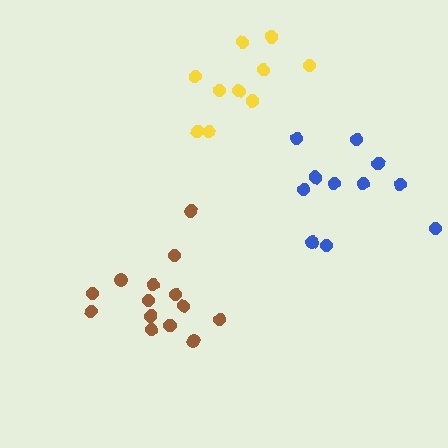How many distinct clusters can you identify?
There are 3 distinct clusters.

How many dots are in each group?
Group 1: 11 dots, Group 2: 10 dots, Group 3: 14 dots (35 total).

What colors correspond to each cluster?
The clusters are colored: blue, yellow, brown.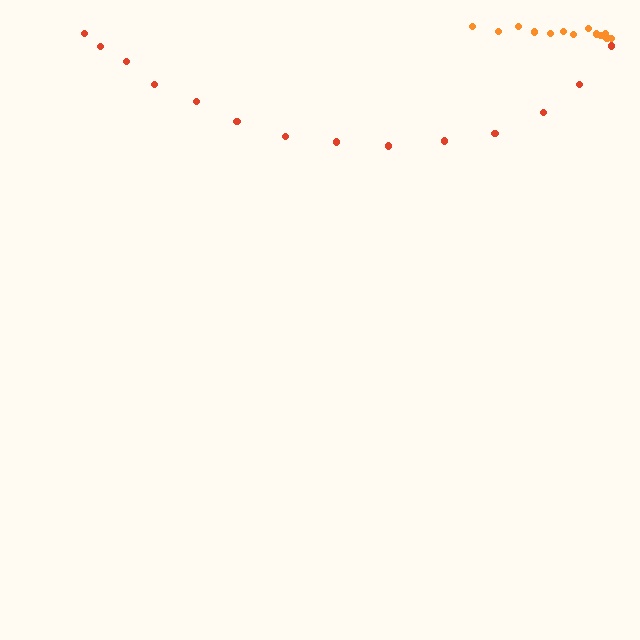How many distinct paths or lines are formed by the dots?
There are 2 distinct paths.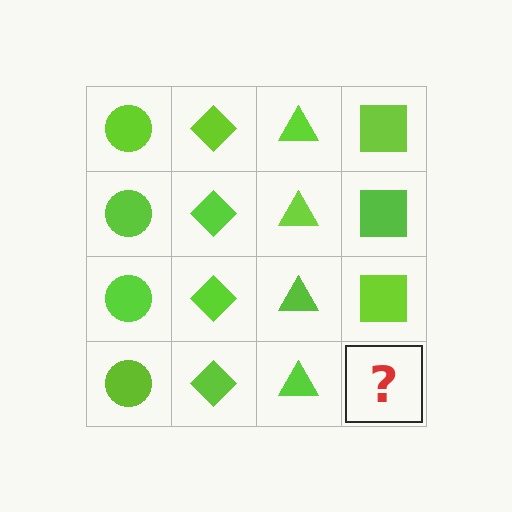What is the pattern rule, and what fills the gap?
The rule is that each column has a consistent shape. The gap should be filled with a lime square.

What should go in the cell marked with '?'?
The missing cell should contain a lime square.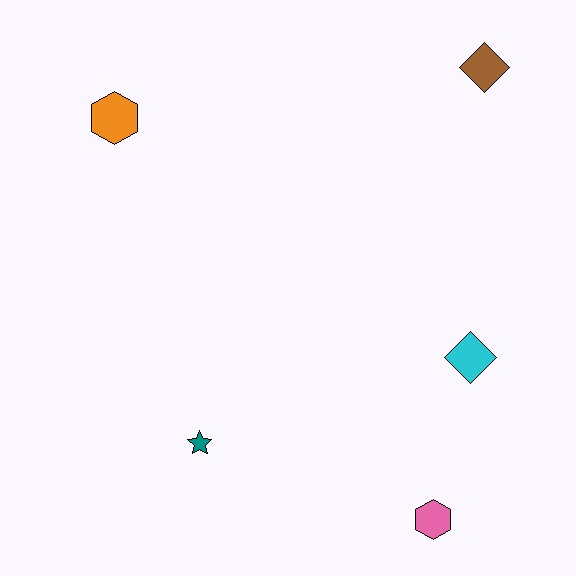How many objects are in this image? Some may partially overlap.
There are 5 objects.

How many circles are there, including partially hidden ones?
There are no circles.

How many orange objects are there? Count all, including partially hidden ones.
There is 1 orange object.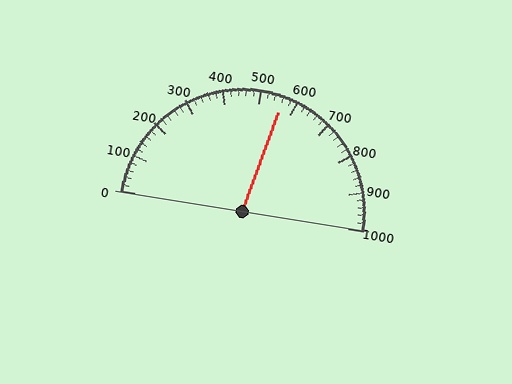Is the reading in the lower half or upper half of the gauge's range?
The reading is in the upper half of the range (0 to 1000).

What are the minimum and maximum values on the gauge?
The gauge ranges from 0 to 1000.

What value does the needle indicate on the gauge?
The needle indicates approximately 560.